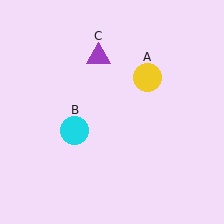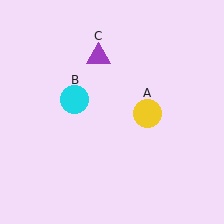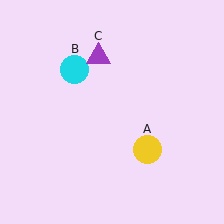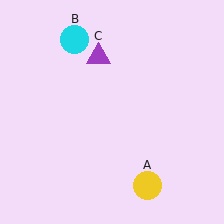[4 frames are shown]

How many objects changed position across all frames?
2 objects changed position: yellow circle (object A), cyan circle (object B).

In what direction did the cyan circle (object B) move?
The cyan circle (object B) moved up.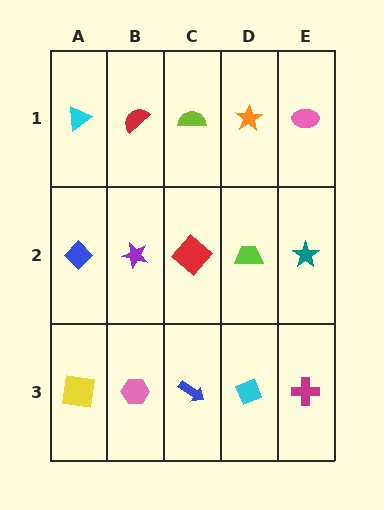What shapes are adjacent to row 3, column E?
A teal star (row 2, column E), a cyan diamond (row 3, column D).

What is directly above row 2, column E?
A pink ellipse.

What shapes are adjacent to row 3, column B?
A purple star (row 2, column B), a yellow square (row 3, column A), a blue arrow (row 3, column C).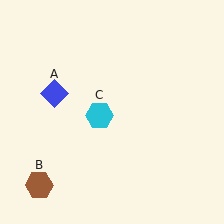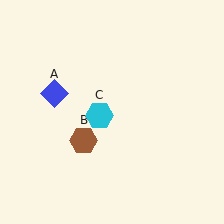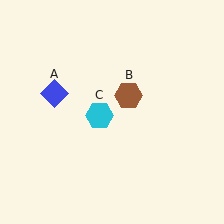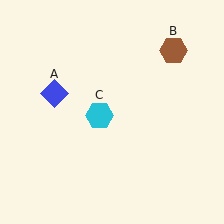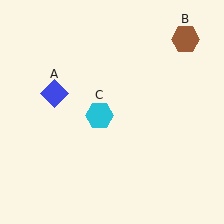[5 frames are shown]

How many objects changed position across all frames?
1 object changed position: brown hexagon (object B).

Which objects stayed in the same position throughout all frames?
Blue diamond (object A) and cyan hexagon (object C) remained stationary.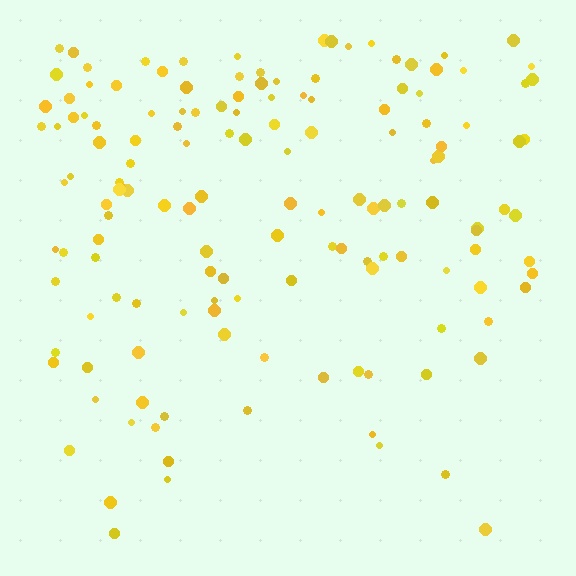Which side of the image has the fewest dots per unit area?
The bottom.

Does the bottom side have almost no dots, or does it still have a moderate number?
Still a moderate number, just noticeably fewer than the top.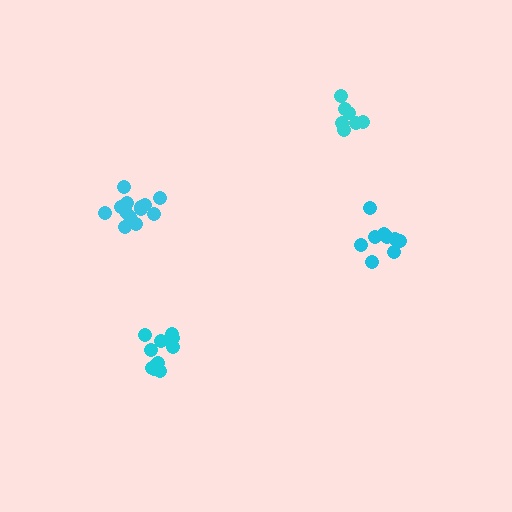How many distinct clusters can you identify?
There are 4 distinct clusters.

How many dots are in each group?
Group 1: 11 dots, Group 2: 7 dots, Group 3: 9 dots, Group 4: 13 dots (40 total).